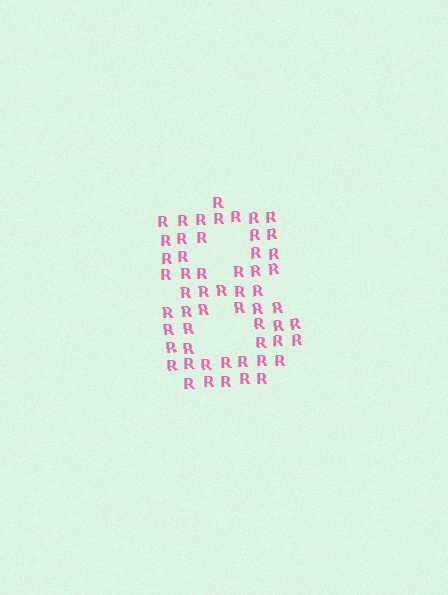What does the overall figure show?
The overall figure shows the digit 8.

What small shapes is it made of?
It is made of small letter R's.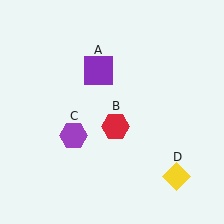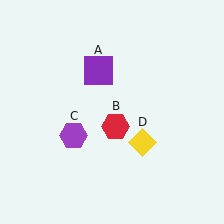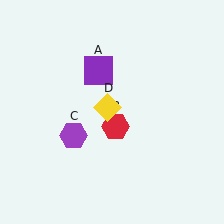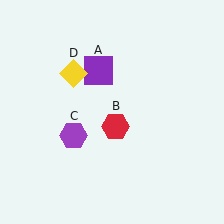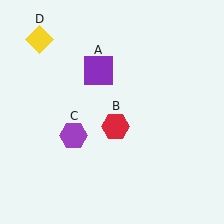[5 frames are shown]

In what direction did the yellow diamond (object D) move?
The yellow diamond (object D) moved up and to the left.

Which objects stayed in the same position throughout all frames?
Purple square (object A) and red hexagon (object B) and purple hexagon (object C) remained stationary.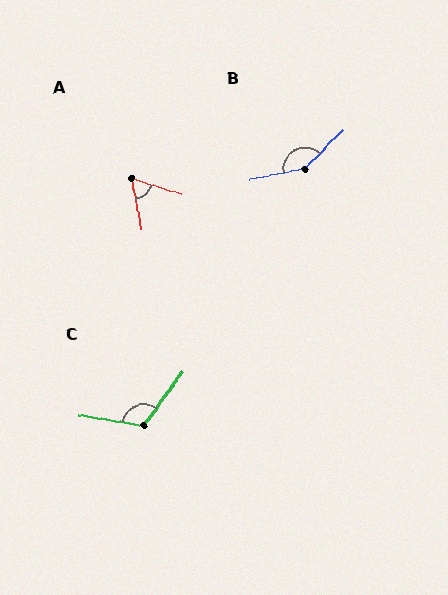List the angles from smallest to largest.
A (61°), C (117°), B (145°).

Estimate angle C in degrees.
Approximately 117 degrees.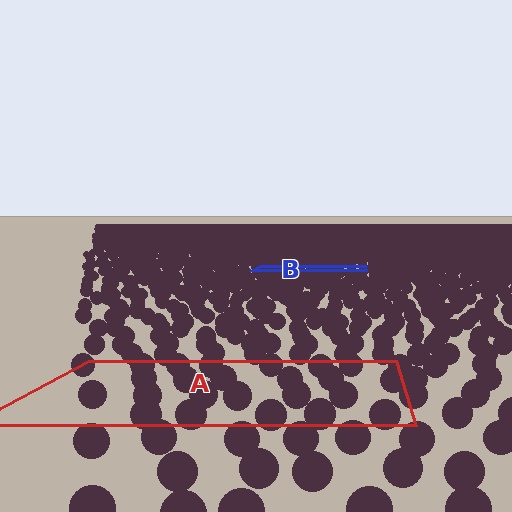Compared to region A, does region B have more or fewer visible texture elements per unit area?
Region B has more texture elements per unit area — they are packed more densely because it is farther away.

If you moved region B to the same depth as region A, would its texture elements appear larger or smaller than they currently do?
They would appear larger. At a closer depth, the same texture elements are projected at a bigger on-screen size.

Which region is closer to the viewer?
Region A is closer. The texture elements there are larger and more spread out.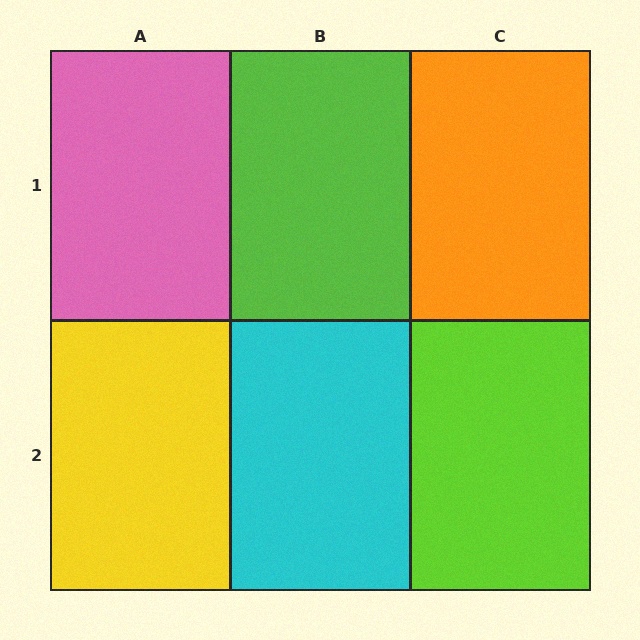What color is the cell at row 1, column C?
Orange.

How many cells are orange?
1 cell is orange.